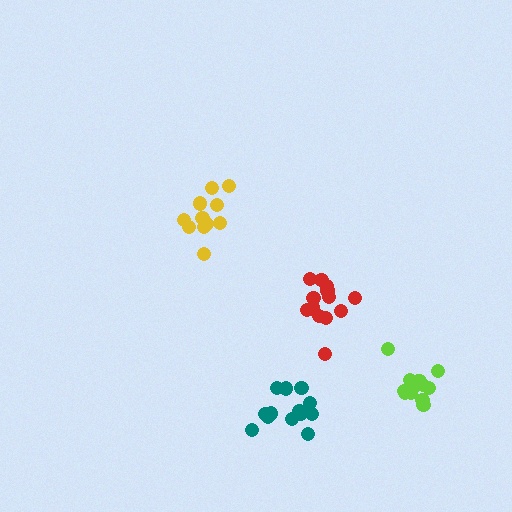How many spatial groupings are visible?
There are 4 spatial groupings.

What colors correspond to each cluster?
The clusters are colored: red, yellow, lime, teal.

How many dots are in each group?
Group 1: 14 dots, Group 2: 11 dots, Group 3: 14 dots, Group 4: 14 dots (53 total).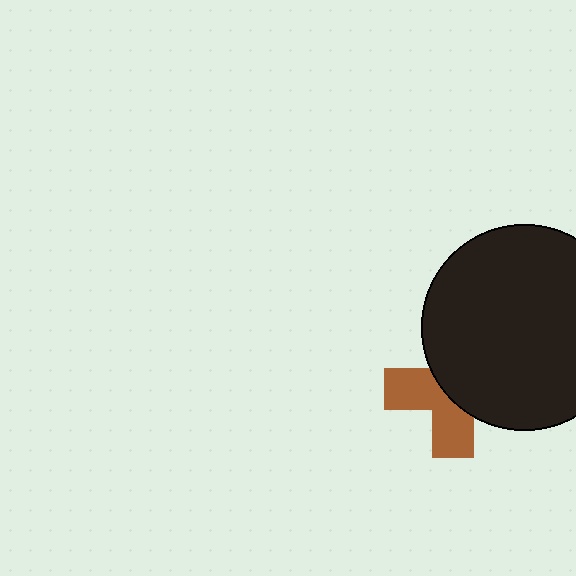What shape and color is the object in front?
The object in front is a black circle.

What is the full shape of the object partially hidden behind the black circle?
The partially hidden object is a brown cross.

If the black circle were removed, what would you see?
You would see the complete brown cross.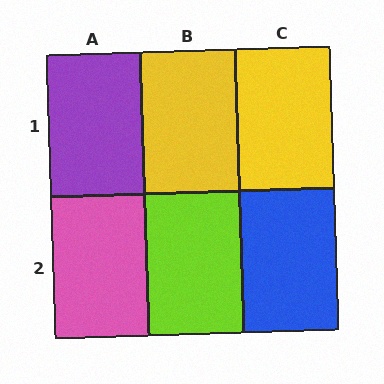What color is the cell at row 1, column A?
Purple.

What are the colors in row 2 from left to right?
Pink, lime, blue.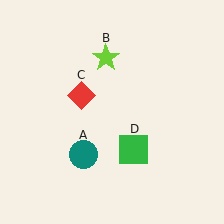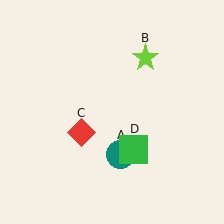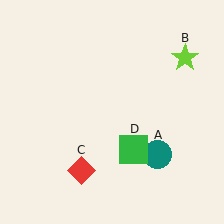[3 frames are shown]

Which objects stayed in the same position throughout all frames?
Green square (object D) remained stationary.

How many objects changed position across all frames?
3 objects changed position: teal circle (object A), lime star (object B), red diamond (object C).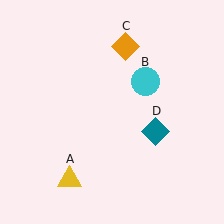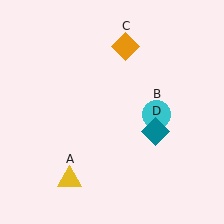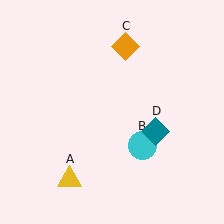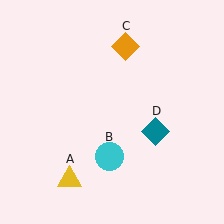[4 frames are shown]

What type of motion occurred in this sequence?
The cyan circle (object B) rotated clockwise around the center of the scene.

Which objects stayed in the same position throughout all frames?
Yellow triangle (object A) and orange diamond (object C) and teal diamond (object D) remained stationary.